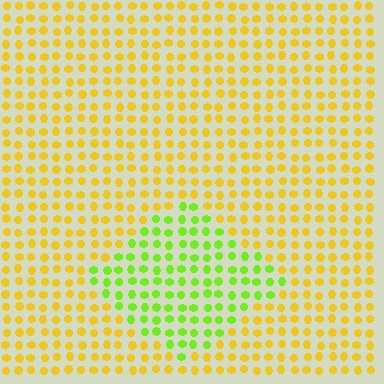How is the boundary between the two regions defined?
The boundary is defined purely by a slight shift in hue (about 48 degrees). Spacing, size, and orientation are identical on both sides.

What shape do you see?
I see a diamond.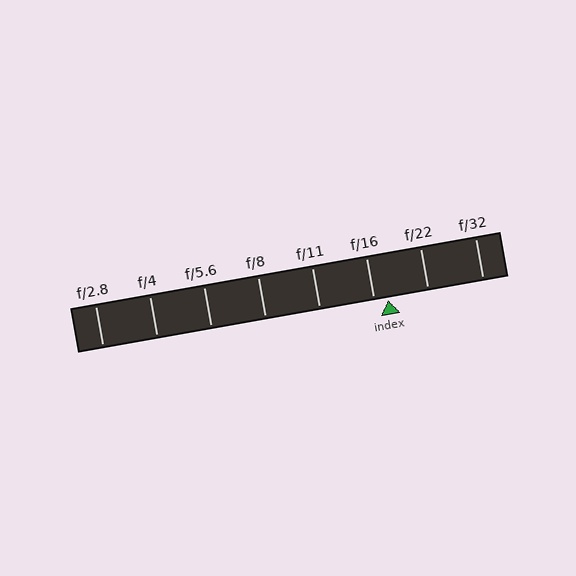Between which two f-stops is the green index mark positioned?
The index mark is between f/16 and f/22.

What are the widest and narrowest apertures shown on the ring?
The widest aperture shown is f/2.8 and the narrowest is f/32.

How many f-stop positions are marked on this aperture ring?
There are 8 f-stop positions marked.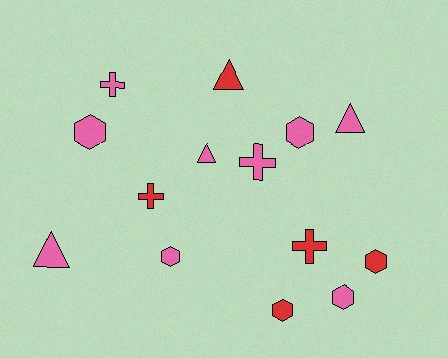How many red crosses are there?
There are 2 red crosses.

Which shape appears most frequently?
Hexagon, with 6 objects.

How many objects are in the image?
There are 14 objects.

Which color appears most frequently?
Pink, with 9 objects.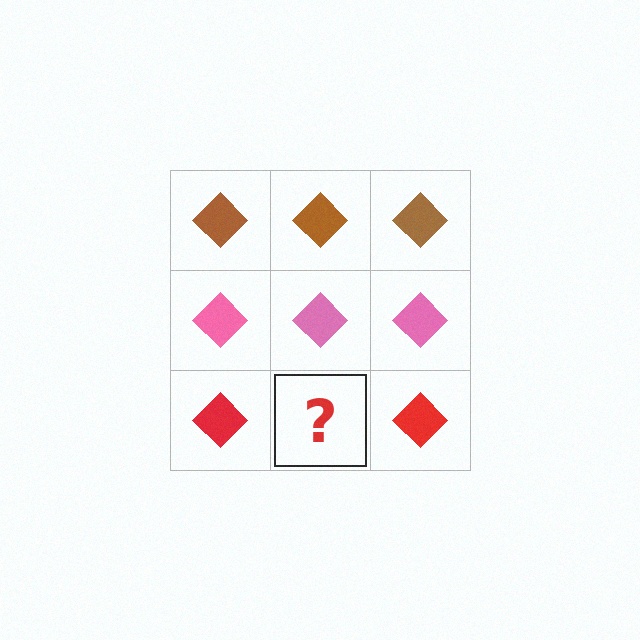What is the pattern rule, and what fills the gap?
The rule is that each row has a consistent color. The gap should be filled with a red diamond.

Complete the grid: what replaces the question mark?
The question mark should be replaced with a red diamond.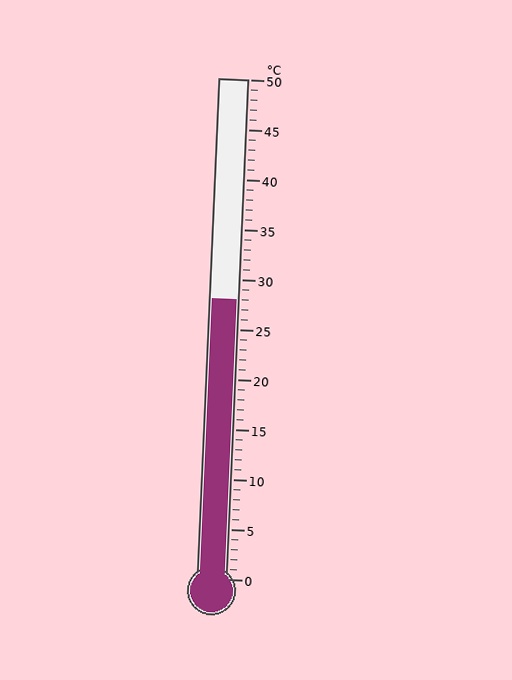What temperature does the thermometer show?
The thermometer shows approximately 28°C.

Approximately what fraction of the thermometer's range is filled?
The thermometer is filled to approximately 55% of its range.